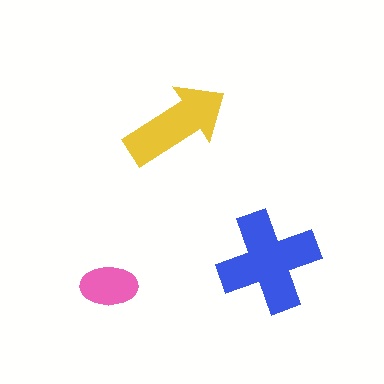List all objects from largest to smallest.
The blue cross, the yellow arrow, the pink ellipse.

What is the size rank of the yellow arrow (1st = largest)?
2nd.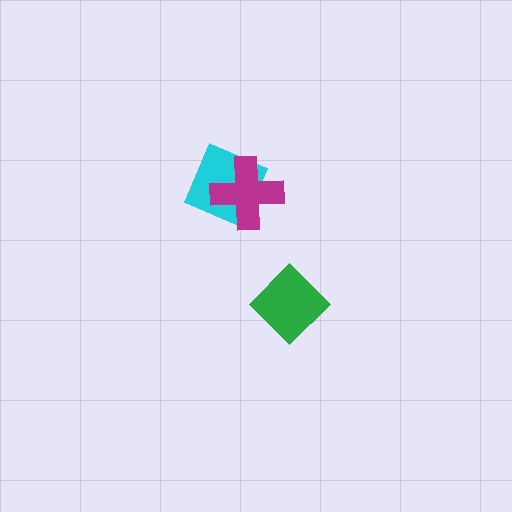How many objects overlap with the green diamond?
0 objects overlap with the green diamond.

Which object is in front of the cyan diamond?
The magenta cross is in front of the cyan diamond.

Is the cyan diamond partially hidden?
Yes, it is partially covered by another shape.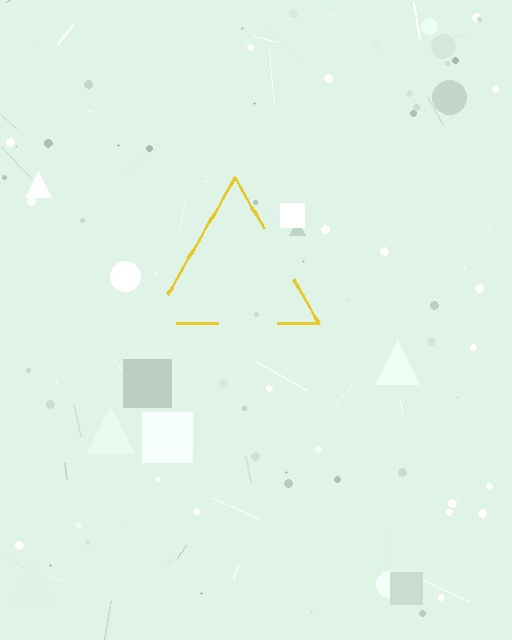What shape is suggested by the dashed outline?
The dashed outline suggests a triangle.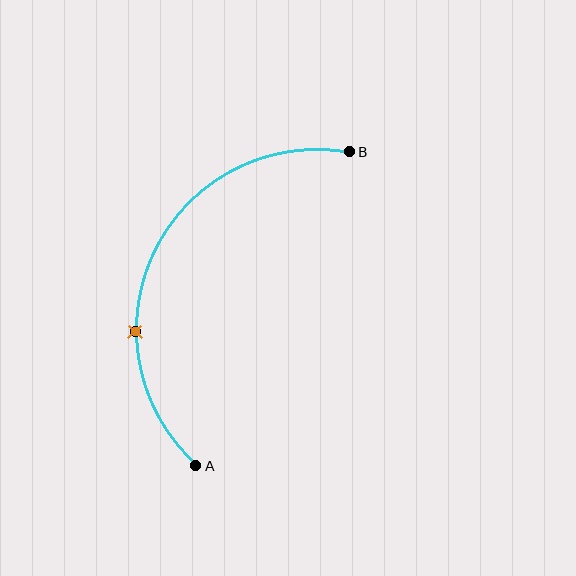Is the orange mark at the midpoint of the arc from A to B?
No. The orange mark lies on the arc but is closer to endpoint A. The arc midpoint would be at the point on the curve equidistant along the arc from both A and B.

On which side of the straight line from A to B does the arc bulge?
The arc bulges to the left of the straight line connecting A and B.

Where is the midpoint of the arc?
The arc midpoint is the point on the curve farthest from the straight line joining A and B. It sits to the left of that line.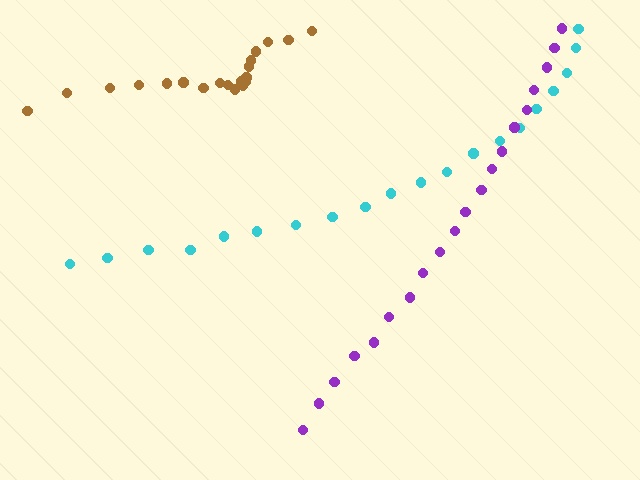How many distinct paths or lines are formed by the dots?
There are 3 distinct paths.